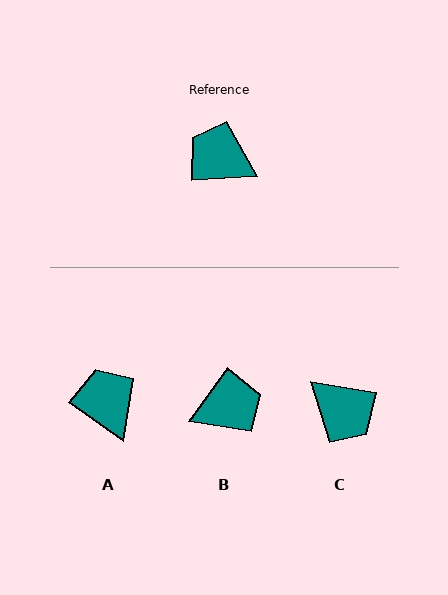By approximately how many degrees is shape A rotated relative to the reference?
Approximately 38 degrees clockwise.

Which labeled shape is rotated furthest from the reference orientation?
C, about 167 degrees away.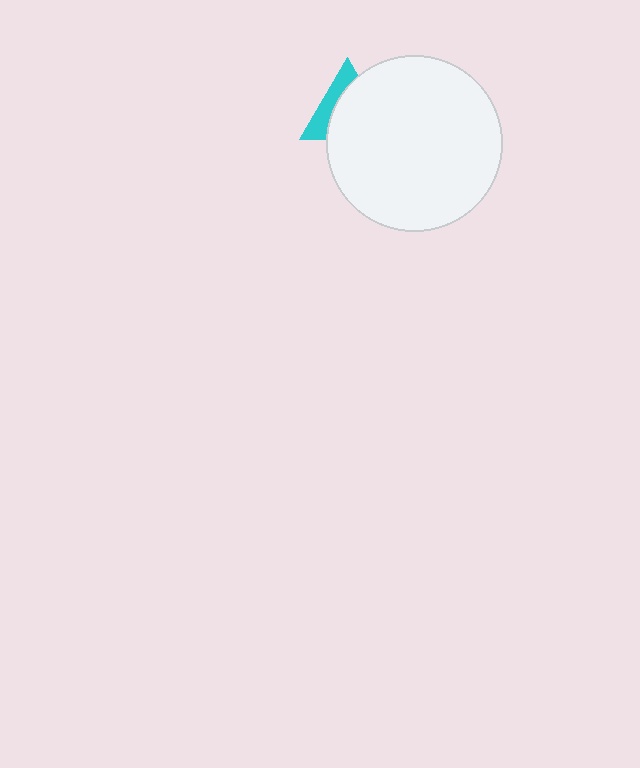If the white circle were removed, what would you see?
You would see the complete cyan triangle.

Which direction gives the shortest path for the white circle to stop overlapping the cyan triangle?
Moving right gives the shortest separation.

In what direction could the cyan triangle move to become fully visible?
The cyan triangle could move left. That would shift it out from behind the white circle entirely.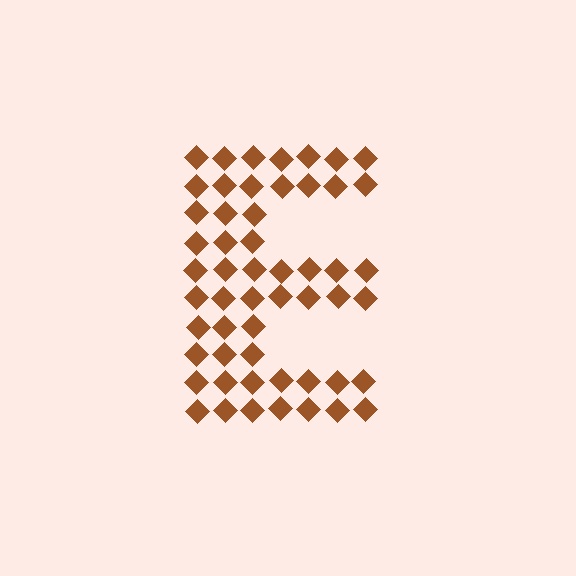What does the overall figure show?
The overall figure shows the letter E.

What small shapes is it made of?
It is made of small diamonds.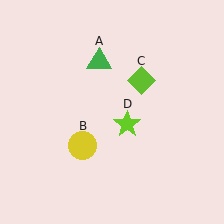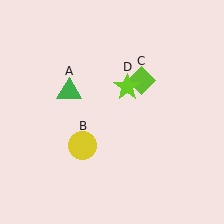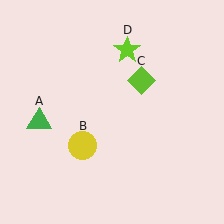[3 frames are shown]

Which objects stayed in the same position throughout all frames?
Yellow circle (object B) and lime diamond (object C) remained stationary.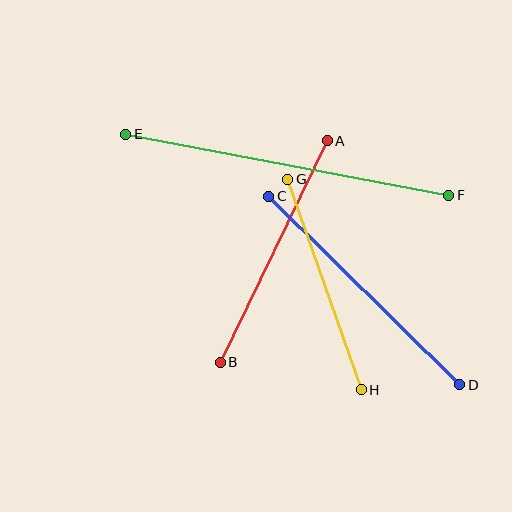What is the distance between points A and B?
The distance is approximately 246 pixels.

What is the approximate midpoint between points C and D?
The midpoint is at approximately (364, 290) pixels.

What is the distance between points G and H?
The distance is approximately 223 pixels.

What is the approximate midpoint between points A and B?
The midpoint is at approximately (274, 252) pixels.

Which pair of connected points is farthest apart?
Points E and F are farthest apart.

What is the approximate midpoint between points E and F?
The midpoint is at approximately (287, 165) pixels.